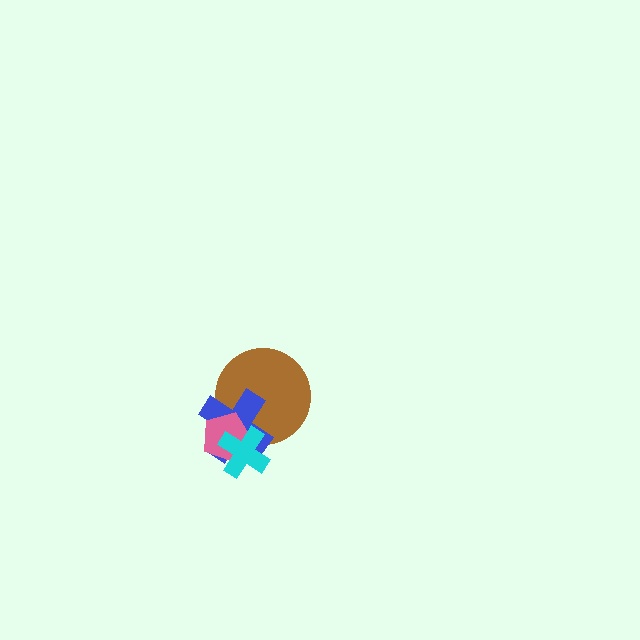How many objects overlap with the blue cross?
3 objects overlap with the blue cross.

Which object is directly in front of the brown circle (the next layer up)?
The blue cross is directly in front of the brown circle.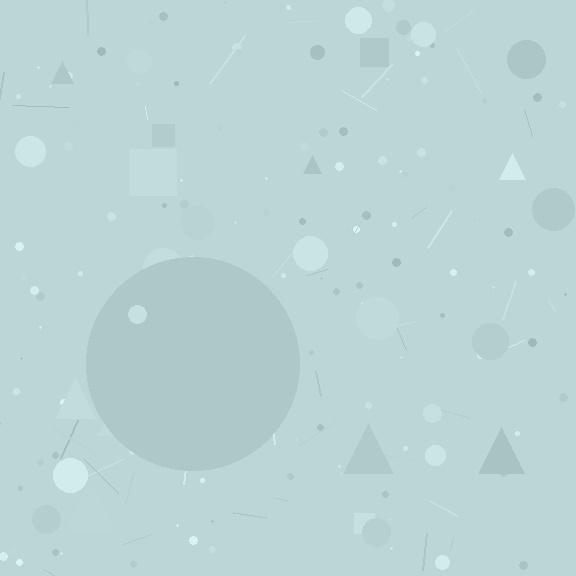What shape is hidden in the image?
A circle is hidden in the image.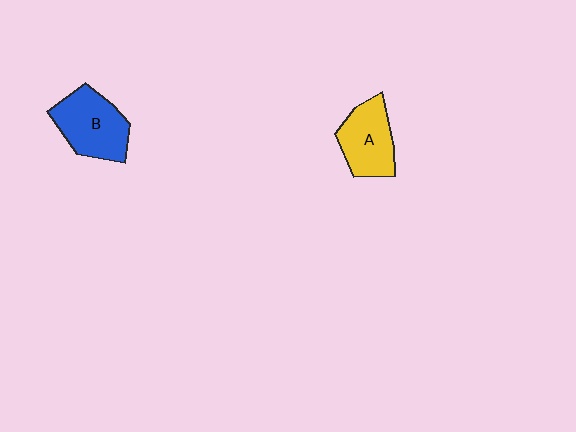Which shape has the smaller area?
Shape A (yellow).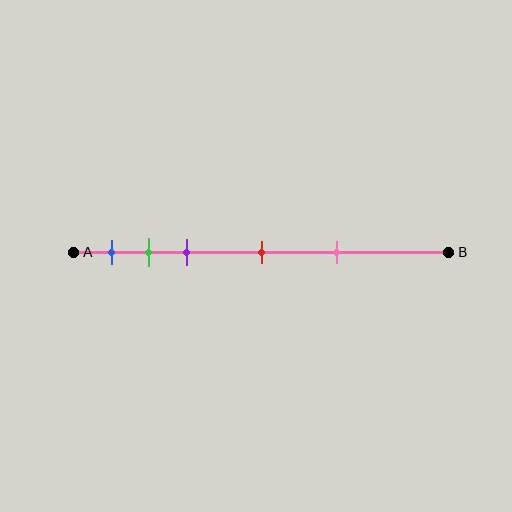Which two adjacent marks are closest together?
The green and purple marks are the closest adjacent pair.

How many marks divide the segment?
There are 5 marks dividing the segment.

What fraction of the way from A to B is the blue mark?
The blue mark is approximately 10% (0.1) of the way from A to B.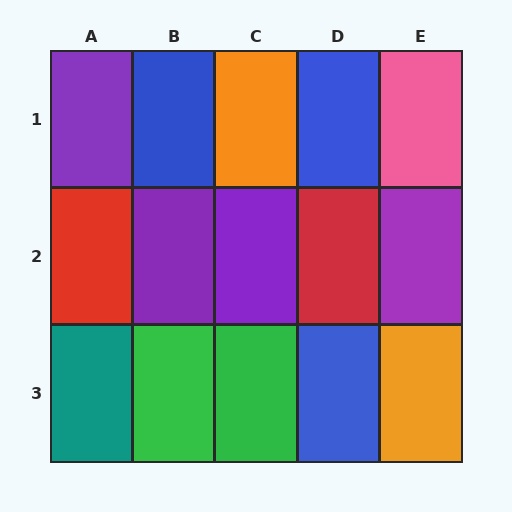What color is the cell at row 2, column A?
Red.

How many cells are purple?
4 cells are purple.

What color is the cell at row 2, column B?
Purple.